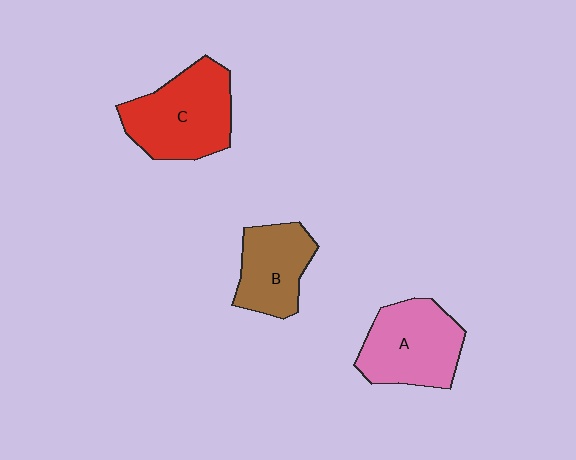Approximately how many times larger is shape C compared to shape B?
Approximately 1.4 times.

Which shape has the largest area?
Shape C (red).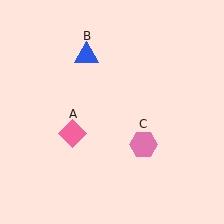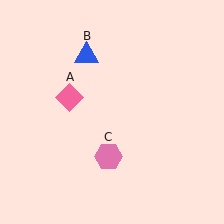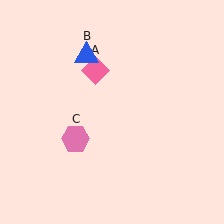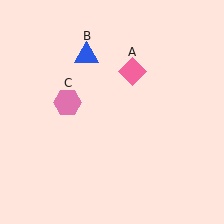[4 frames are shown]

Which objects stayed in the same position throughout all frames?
Blue triangle (object B) remained stationary.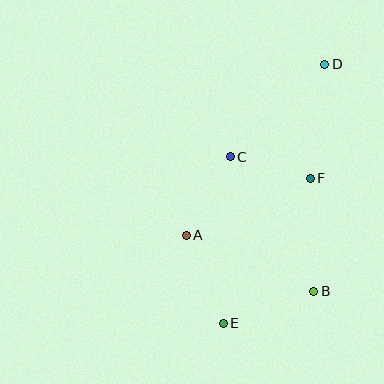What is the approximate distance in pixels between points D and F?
The distance between D and F is approximately 115 pixels.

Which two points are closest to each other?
Points C and F are closest to each other.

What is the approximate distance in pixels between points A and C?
The distance between A and C is approximately 90 pixels.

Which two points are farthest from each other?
Points D and E are farthest from each other.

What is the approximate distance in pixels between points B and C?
The distance between B and C is approximately 158 pixels.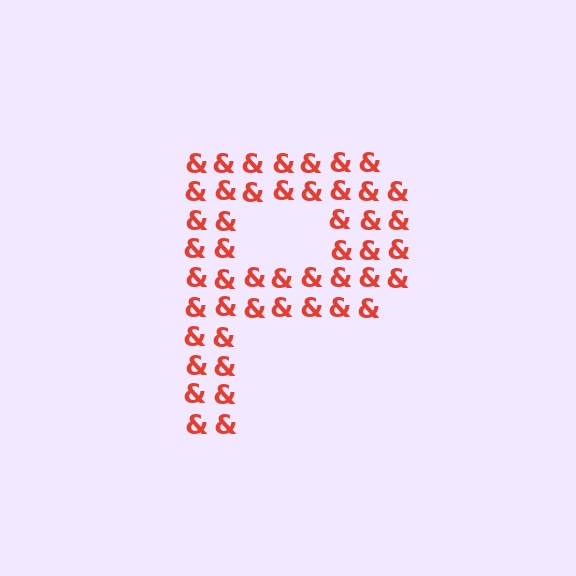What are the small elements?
The small elements are ampersands.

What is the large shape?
The large shape is the letter P.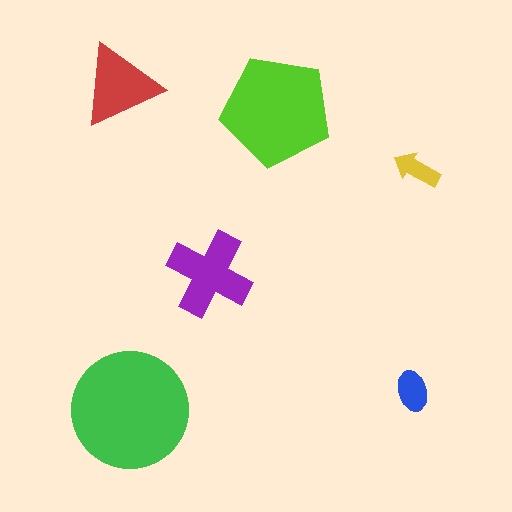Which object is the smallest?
The yellow arrow.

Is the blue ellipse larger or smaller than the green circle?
Smaller.